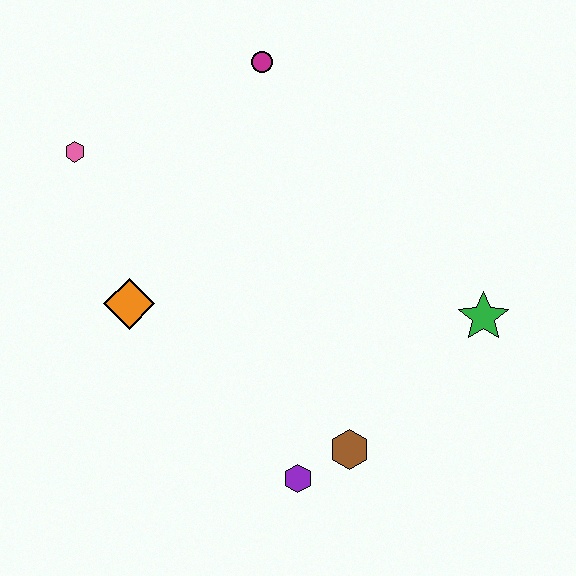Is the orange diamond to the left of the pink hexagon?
No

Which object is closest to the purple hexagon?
The brown hexagon is closest to the purple hexagon.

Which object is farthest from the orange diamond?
The green star is farthest from the orange diamond.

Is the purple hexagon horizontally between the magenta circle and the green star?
Yes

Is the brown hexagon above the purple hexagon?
Yes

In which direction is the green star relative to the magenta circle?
The green star is below the magenta circle.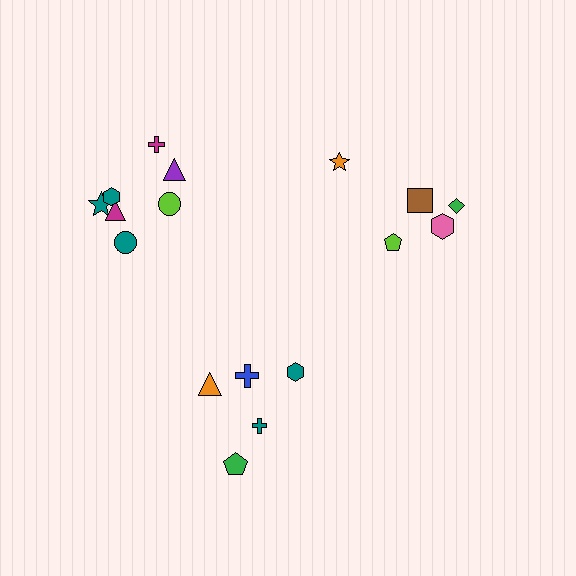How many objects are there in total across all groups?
There are 17 objects.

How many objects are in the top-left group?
There are 7 objects.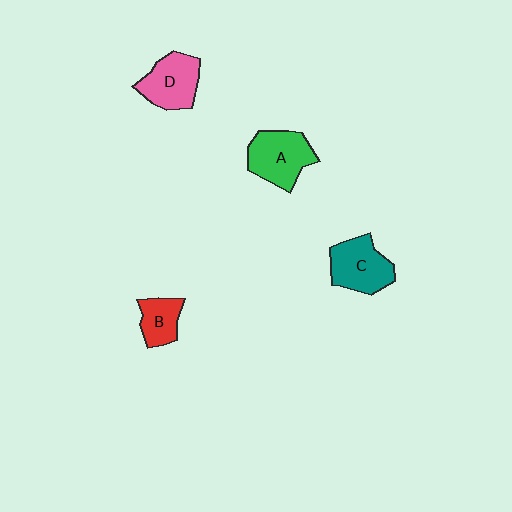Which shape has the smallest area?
Shape B (red).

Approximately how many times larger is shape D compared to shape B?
Approximately 1.6 times.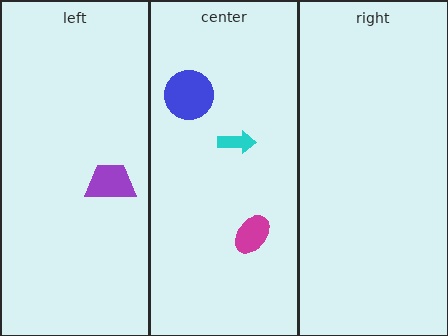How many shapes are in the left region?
1.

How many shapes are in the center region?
3.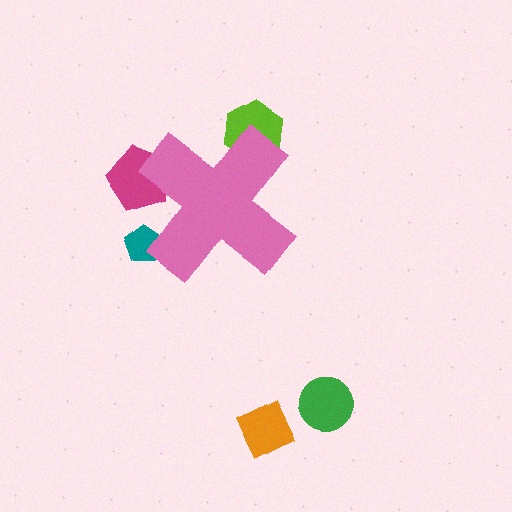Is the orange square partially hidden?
No, the orange square is fully visible.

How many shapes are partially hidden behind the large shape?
3 shapes are partially hidden.